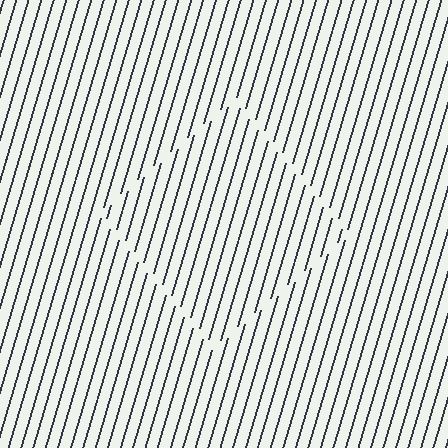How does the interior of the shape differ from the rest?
The interior of the shape contains the same grating, shifted by half a period — the contour is defined by the phase discontinuity where line-ends from the inner and outer gratings abut.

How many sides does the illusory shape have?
4 sides — the line-ends trace a square.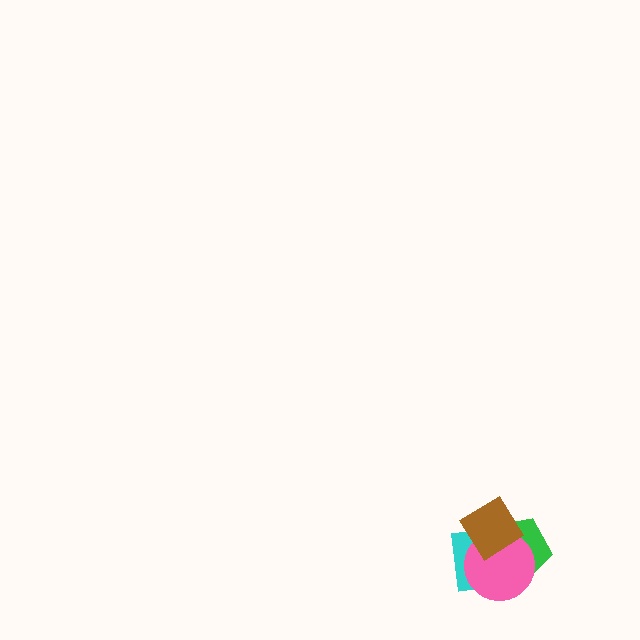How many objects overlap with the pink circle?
3 objects overlap with the pink circle.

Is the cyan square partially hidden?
Yes, it is partially covered by another shape.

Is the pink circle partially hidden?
Yes, it is partially covered by another shape.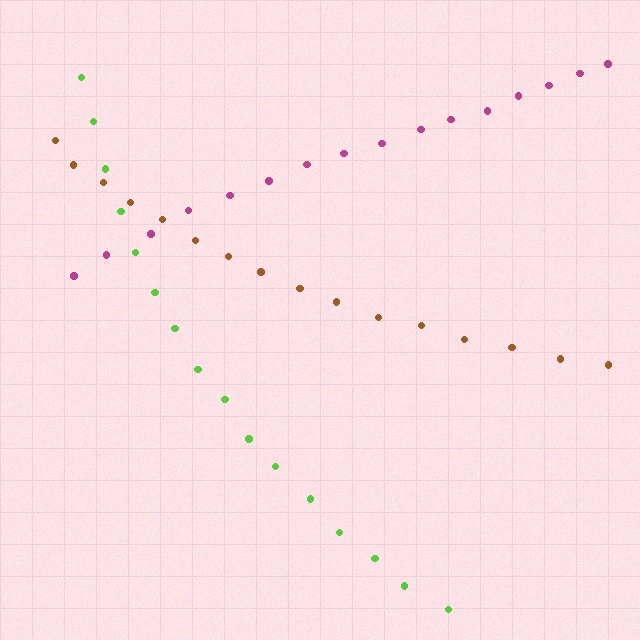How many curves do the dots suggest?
There are 3 distinct paths.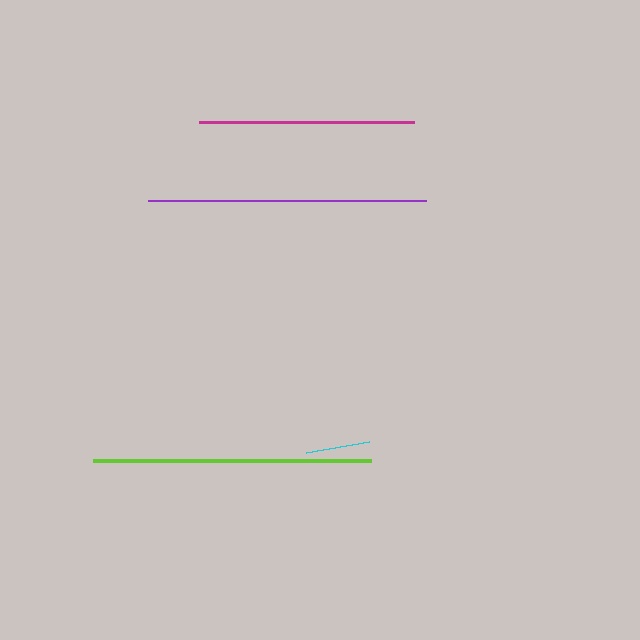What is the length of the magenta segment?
The magenta segment is approximately 215 pixels long.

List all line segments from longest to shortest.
From longest to shortest: lime, purple, magenta, cyan.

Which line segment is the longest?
The lime line is the longest at approximately 278 pixels.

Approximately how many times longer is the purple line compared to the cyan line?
The purple line is approximately 4.3 times the length of the cyan line.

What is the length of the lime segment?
The lime segment is approximately 278 pixels long.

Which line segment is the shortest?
The cyan line is the shortest at approximately 64 pixels.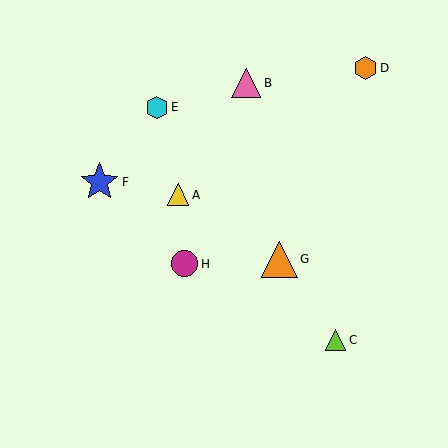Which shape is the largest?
The blue star (labeled F) is the largest.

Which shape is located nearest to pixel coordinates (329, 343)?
The lime triangle (labeled C) at (336, 340) is nearest to that location.